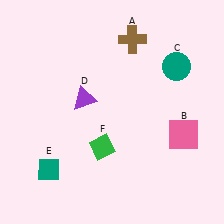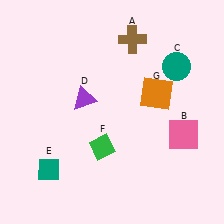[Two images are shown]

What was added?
An orange square (G) was added in Image 2.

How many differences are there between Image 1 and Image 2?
There is 1 difference between the two images.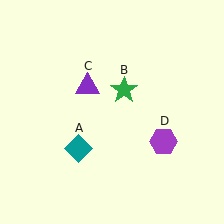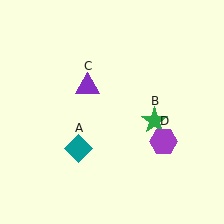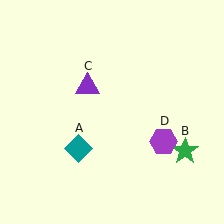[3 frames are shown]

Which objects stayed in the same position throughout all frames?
Teal diamond (object A) and purple triangle (object C) and purple hexagon (object D) remained stationary.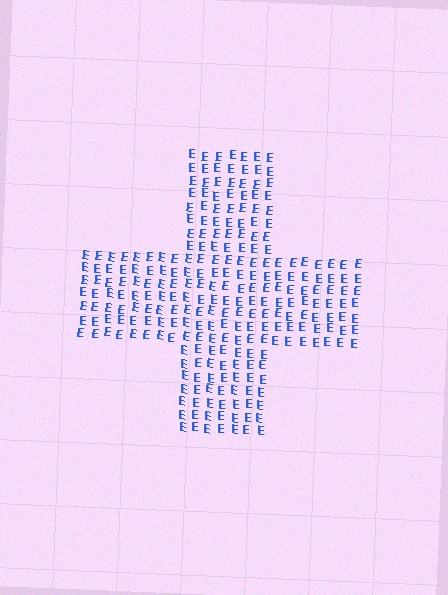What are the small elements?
The small elements are letter E's.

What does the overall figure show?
The overall figure shows a cross.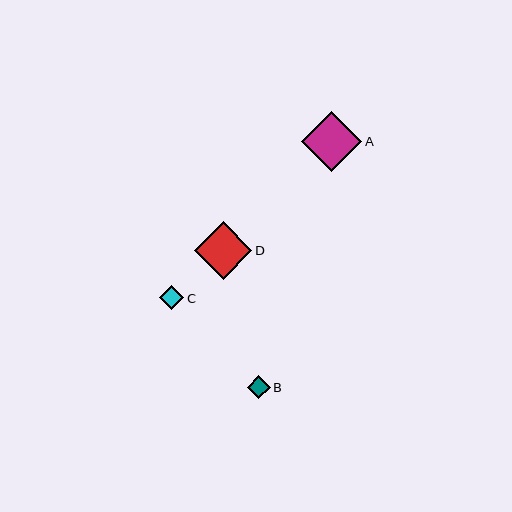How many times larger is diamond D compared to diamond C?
Diamond D is approximately 2.3 times the size of diamond C.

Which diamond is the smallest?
Diamond B is the smallest with a size of approximately 23 pixels.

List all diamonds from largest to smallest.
From largest to smallest: A, D, C, B.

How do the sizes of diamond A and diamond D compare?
Diamond A and diamond D are approximately the same size.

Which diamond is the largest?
Diamond A is the largest with a size of approximately 60 pixels.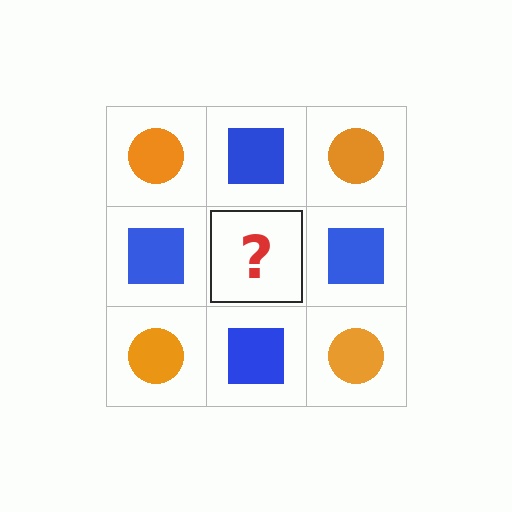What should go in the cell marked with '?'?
The missing cell should contain an orange circle.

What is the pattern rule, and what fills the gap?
The rule is that it alternates orange circle and blue square in a checkerboard pattern. The gap should be filled with an orange circle.